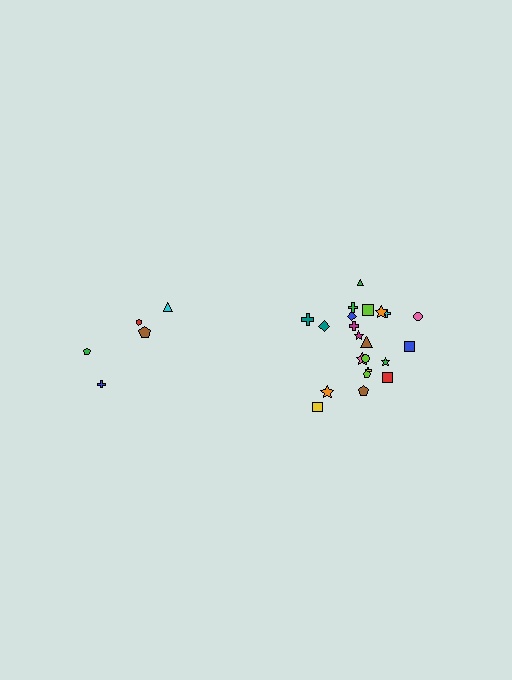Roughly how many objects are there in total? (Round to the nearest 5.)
Roughly 25 objects in total.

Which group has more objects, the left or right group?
The right group.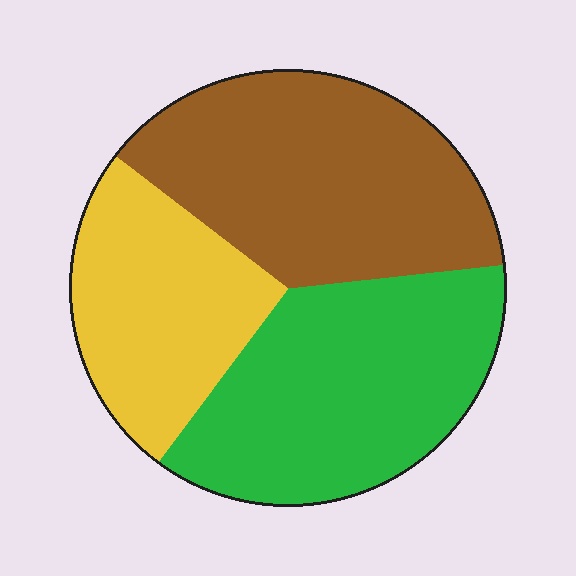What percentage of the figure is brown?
Brown covers roughly 40% of the figure.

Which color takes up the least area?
Yellow, at roughly 25%.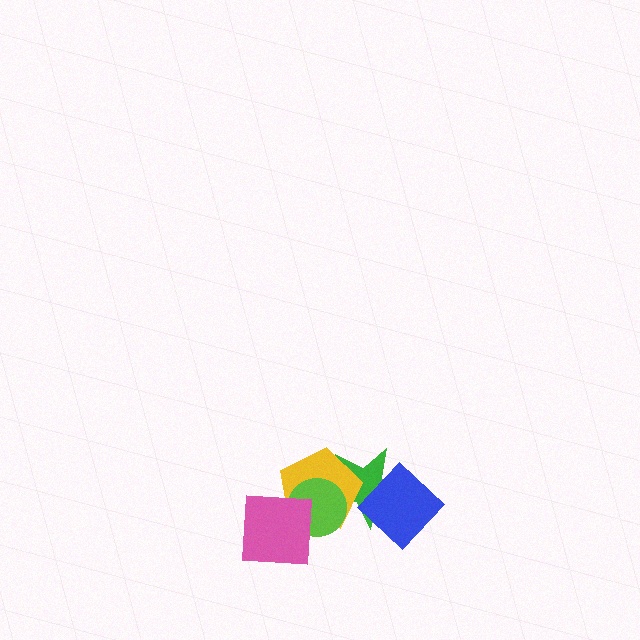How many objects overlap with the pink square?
2 objects overlap with the pink square.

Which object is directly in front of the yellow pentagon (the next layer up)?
The lime circle is directly in front of the yellow pentagon.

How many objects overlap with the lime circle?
3 objects overlap with the lime circle.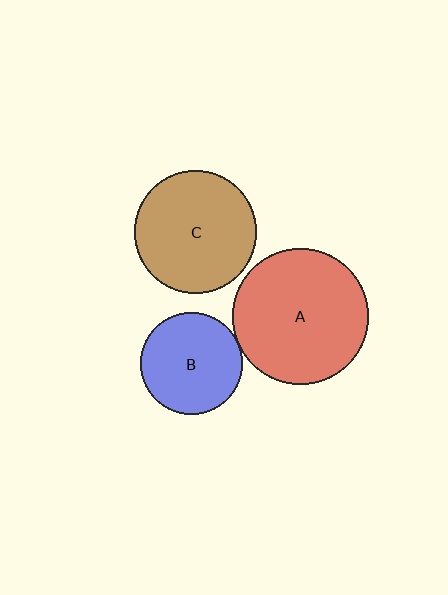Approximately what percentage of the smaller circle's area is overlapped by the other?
Approximately 5%.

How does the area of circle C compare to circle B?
Approximately 1.4 times.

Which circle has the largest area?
Circle A (red).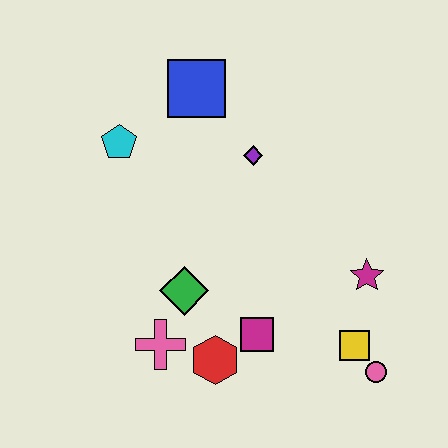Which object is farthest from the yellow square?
The cyan pentagon is farthest from the yellow square.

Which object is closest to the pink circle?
The yellow square is closest to the pink circle.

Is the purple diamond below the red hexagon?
No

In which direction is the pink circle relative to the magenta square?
The pink circle is to the right of the magenta square.